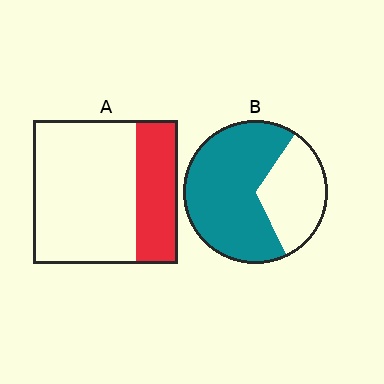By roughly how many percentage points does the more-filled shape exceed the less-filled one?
By roughly 40 percentage points (B over A).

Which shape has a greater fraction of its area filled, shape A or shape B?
Shape B.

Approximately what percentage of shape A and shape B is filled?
A is approximately 30% and B is approximately 65%.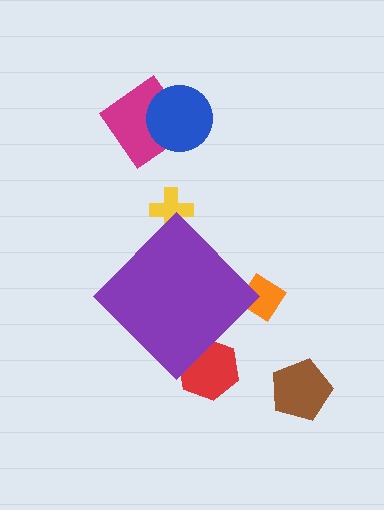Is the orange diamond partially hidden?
Yes, the orange diamond is partially hidden behind the purple diamond.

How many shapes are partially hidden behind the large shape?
3 shapes are partially hidden.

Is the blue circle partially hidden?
No, the blue circle is fully visible.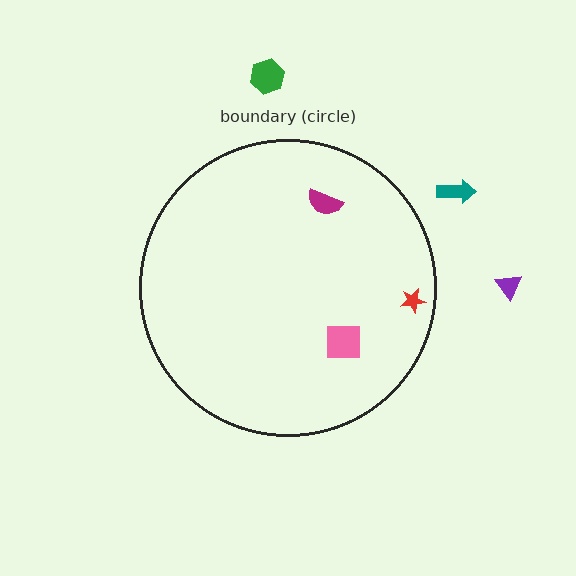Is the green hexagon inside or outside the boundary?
Outside.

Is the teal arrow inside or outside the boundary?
Outside.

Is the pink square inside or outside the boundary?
Inside.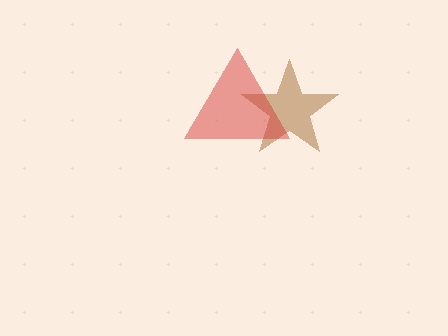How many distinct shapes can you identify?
There are 2 distinct shapes: a brown star, a red triangle.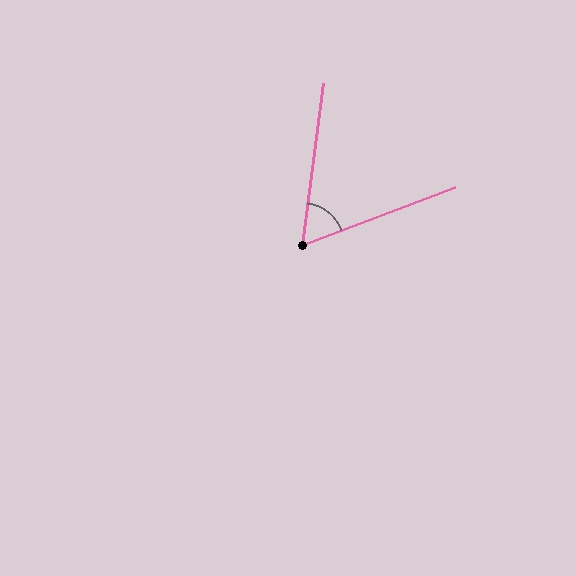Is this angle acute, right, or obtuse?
It is acute.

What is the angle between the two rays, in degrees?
Approximately 62 degrees.